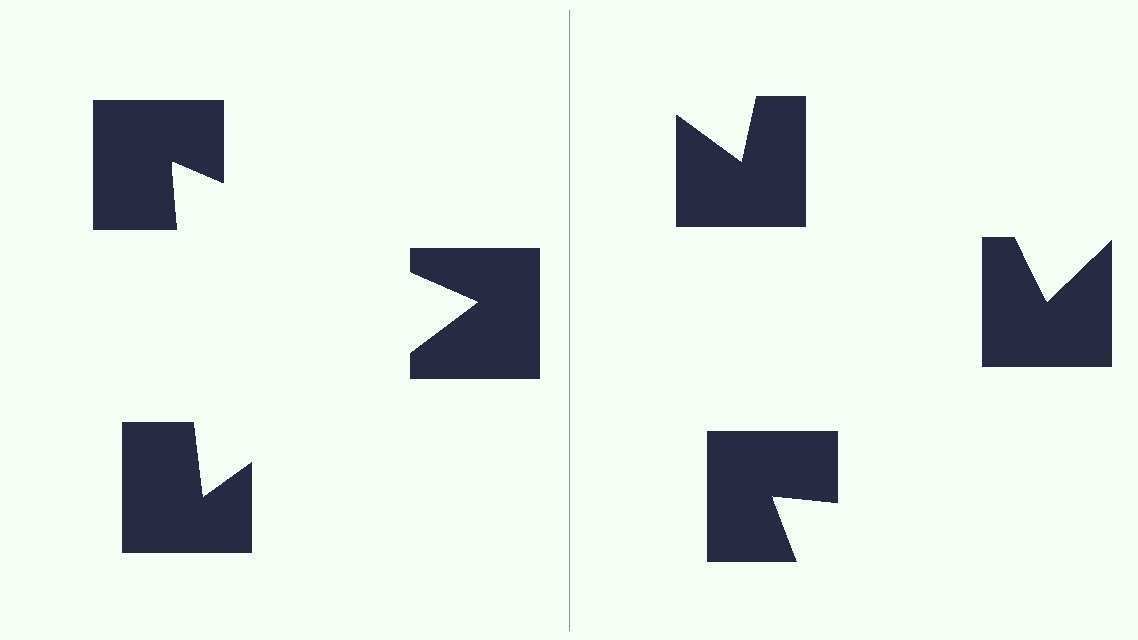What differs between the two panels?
The notched squares are positioned identically on both sides; only the wedge orientations differ. On the left they align to a triangle; on the right they are misaligned.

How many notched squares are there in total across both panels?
6 — 3 on each side.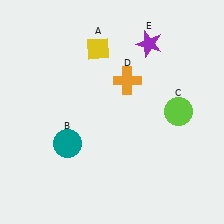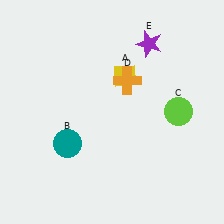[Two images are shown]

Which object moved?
The yellow diamond (A) moved right.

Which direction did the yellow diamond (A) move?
The yellow diamond (A) moved right.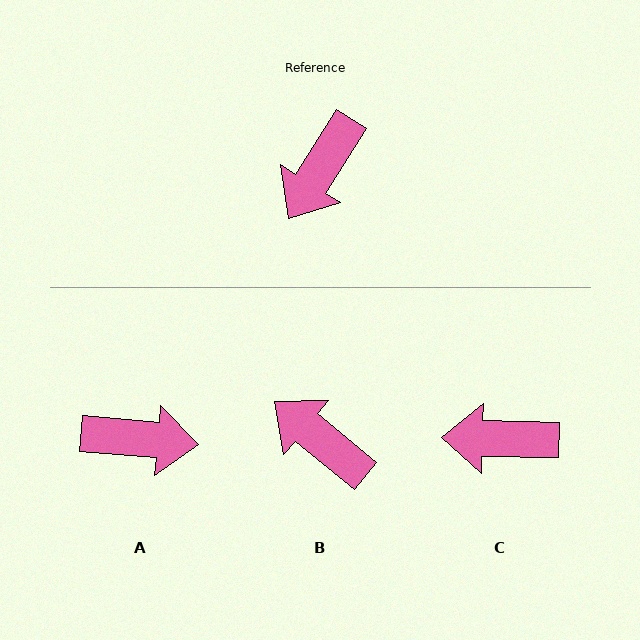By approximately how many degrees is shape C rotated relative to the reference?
Approximately 59 degrees clockwise.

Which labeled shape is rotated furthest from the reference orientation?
A, about 118 degrees away.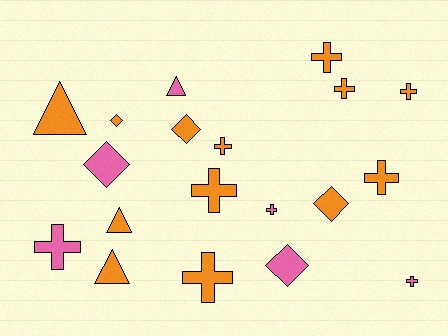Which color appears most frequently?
Orange, with 13 objects.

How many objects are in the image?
There are 19 objects.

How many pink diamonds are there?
There are 2 pink diamonds.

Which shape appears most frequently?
Cross, with 10 objects.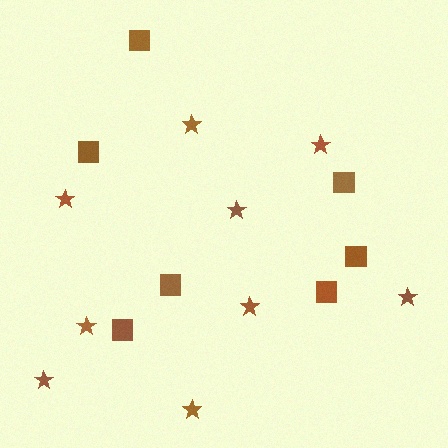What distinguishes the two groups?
There are 2 groups: one group of squares (7) and one group of stars (9).